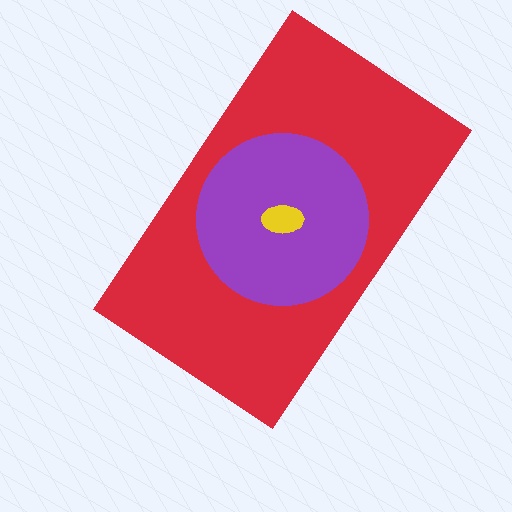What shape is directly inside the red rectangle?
The purple circle.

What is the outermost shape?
The red rectangle.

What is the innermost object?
The yellow ellipse.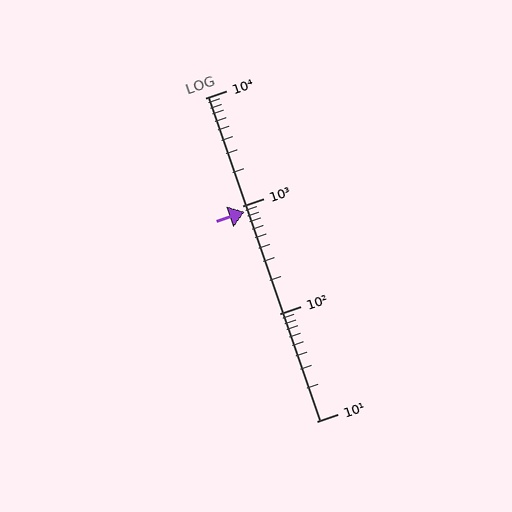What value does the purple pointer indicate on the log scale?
The pointer indicates approximately 880.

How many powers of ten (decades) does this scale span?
The scale spans 3 decades, from 10 to 10000.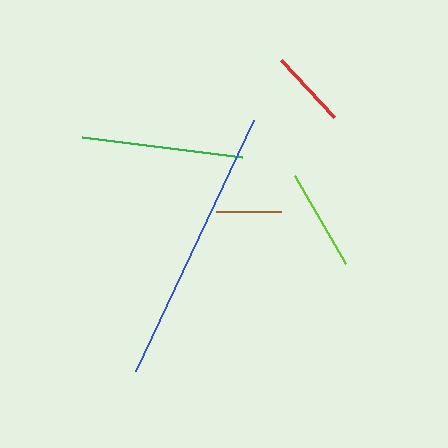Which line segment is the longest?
The blue line is the longest at approximately 277 pixels.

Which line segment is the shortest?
The brown line is the shortest at approximately 65 pixels.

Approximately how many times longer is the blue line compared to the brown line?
The blue line is approximately 4.3 times the length of the brown line.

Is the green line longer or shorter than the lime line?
The green line is longer than the lime line.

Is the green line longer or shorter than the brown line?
The green line is longer than the brown line.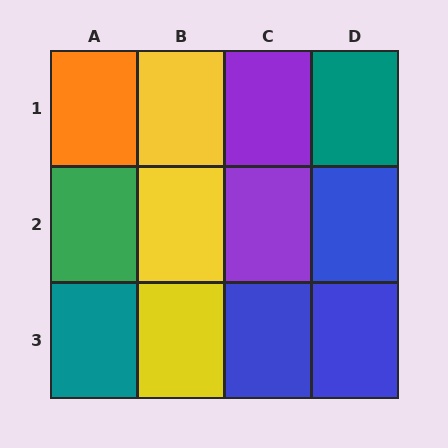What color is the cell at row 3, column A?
Teal.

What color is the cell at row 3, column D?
Blue.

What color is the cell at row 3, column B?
Yellow.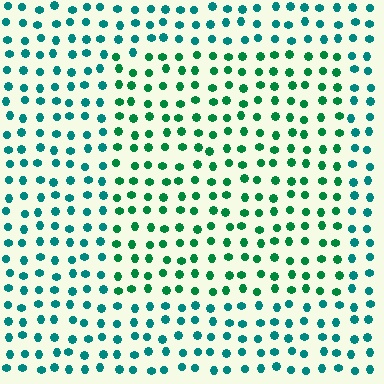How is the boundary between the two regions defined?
The boundary is defined purely by a slight shift in hue (about 30 degrees). Spacing, size, and orientation are identical on both sides.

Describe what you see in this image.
The image is filled with small teal elements in a uniform arrangement. A rectangle-shaped region is visible where the elements are tinted to a slightly different hue, forming a subtle color boundary.